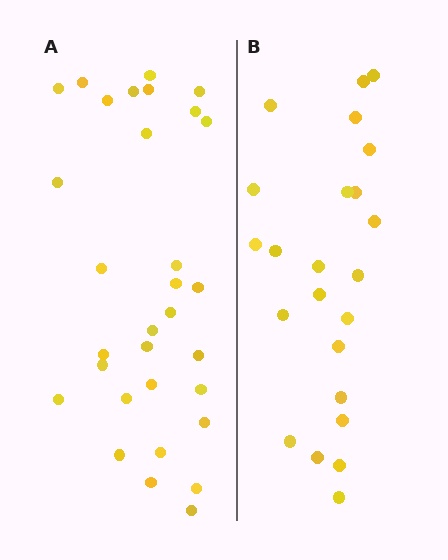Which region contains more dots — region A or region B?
Region A (the left region) has more dots.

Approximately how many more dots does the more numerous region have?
Region A has roughly 8 or so more dots than region B.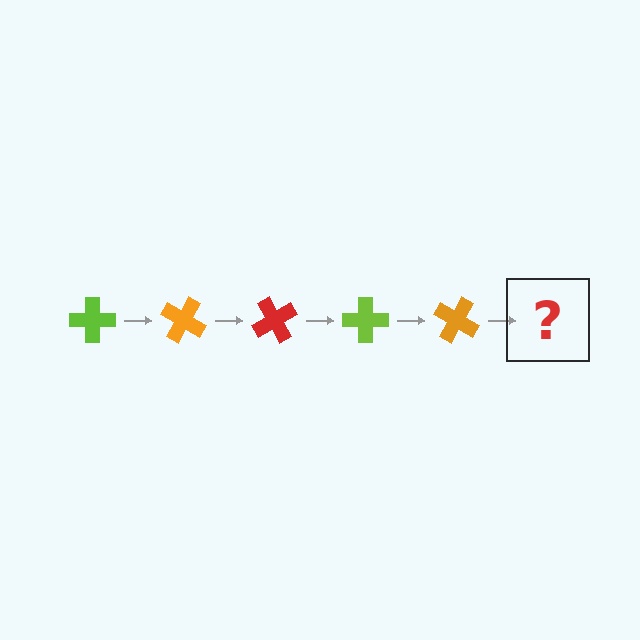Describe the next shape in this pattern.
It should be a red cross, rotated 150 degrees from the start.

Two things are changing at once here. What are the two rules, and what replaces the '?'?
The two rules are that it rotates 30 degrees each step and the color cycles through lime, orange, and red. The '?' should be a red cross, rotated 150 degrees from the start.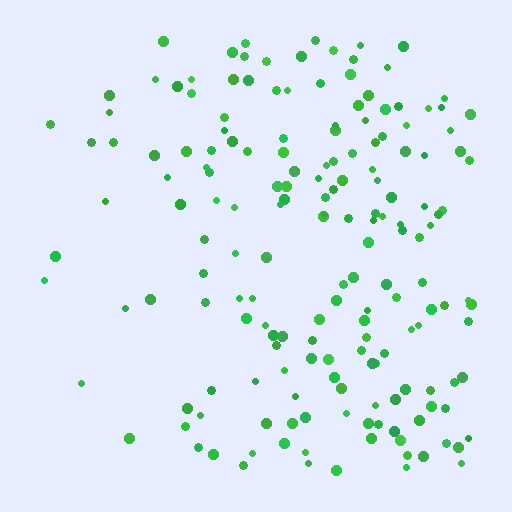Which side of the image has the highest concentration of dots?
The right.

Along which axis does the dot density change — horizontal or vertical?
Horizontal.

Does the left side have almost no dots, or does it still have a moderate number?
Still a moderate number, just noticeably fewer than the right.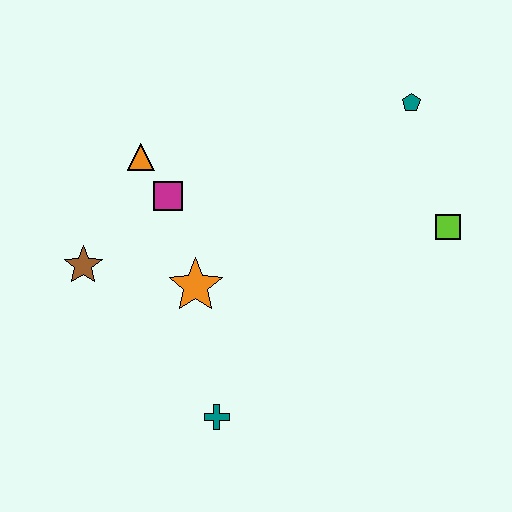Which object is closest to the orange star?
The magenta square is closest to the orange star.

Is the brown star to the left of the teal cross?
Yes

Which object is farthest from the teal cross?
The teal pentagon is farthest from the teal cross.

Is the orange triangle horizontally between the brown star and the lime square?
Yes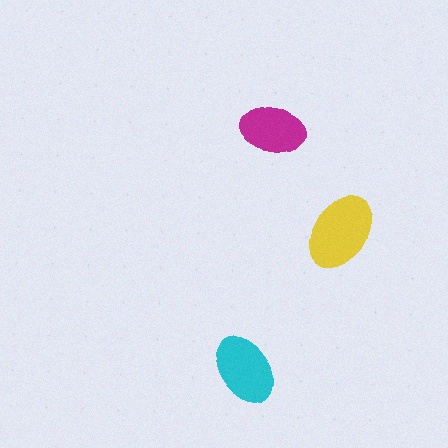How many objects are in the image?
There are 3 objects in the image.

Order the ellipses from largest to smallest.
the yellow one, the cyan one, the magenta one.